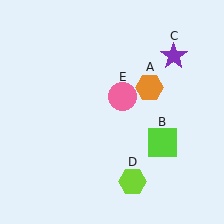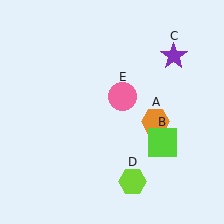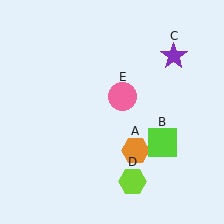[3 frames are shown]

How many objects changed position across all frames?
1 object changed position: orange hexagon (object A).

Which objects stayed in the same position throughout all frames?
Lime square (object B) and purple star (object C) and lime hexagon (object D) and pink circle (object E) remained stationary.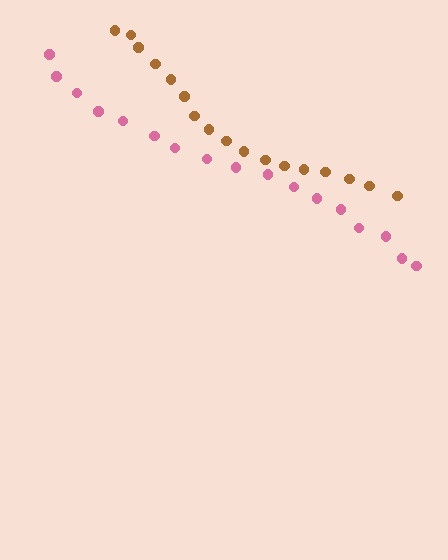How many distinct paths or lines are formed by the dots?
There are 2 distinct paths.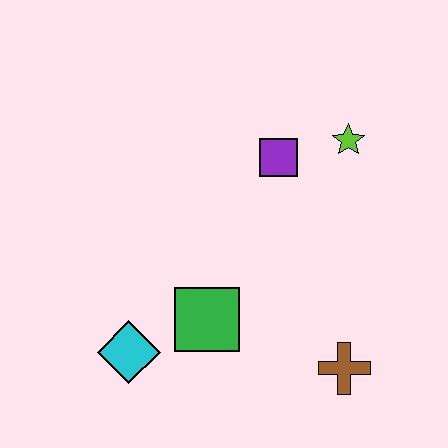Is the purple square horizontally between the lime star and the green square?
Yes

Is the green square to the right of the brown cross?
No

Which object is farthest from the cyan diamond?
The lime star is farthest from the cyan diamond.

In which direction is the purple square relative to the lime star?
The purple square is to the left of the lime star.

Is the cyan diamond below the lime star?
Yes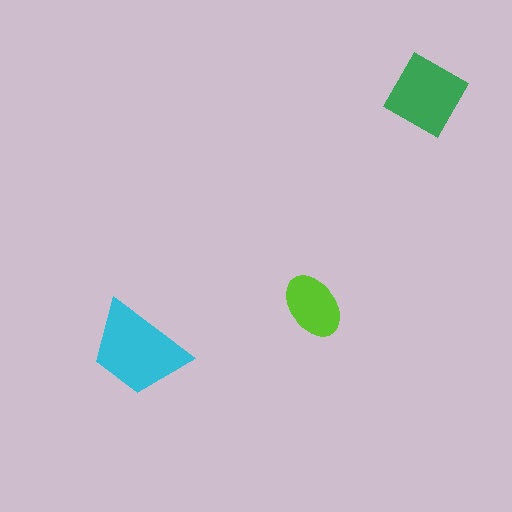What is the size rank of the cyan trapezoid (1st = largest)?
1st.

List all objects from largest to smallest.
The cyan trapezoid, the green square, the lime ellipse.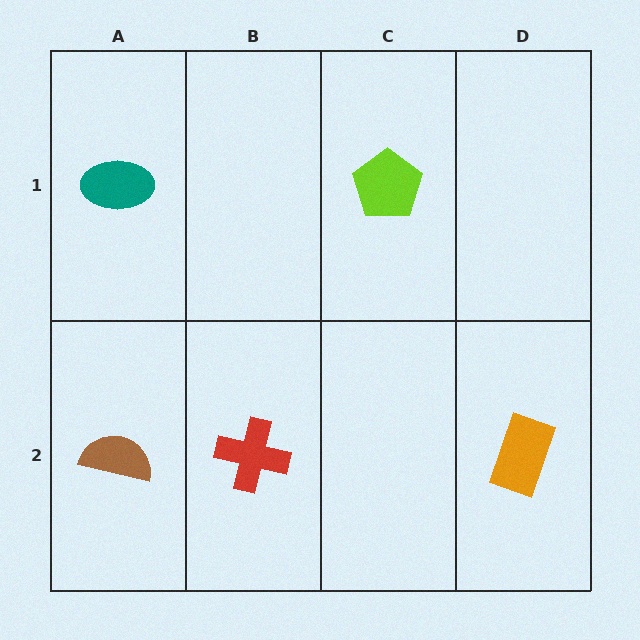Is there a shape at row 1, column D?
No, that cell is empty.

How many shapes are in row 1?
2 shapes.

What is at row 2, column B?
A red cross.